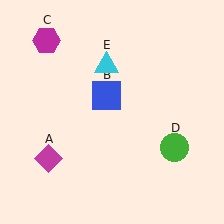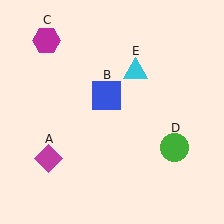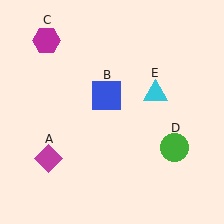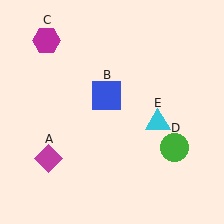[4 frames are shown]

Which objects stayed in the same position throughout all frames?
Magenta diamond (object A) and blue square (object B) and magenta hexagon (object C) and green circle (object D) remained stationary.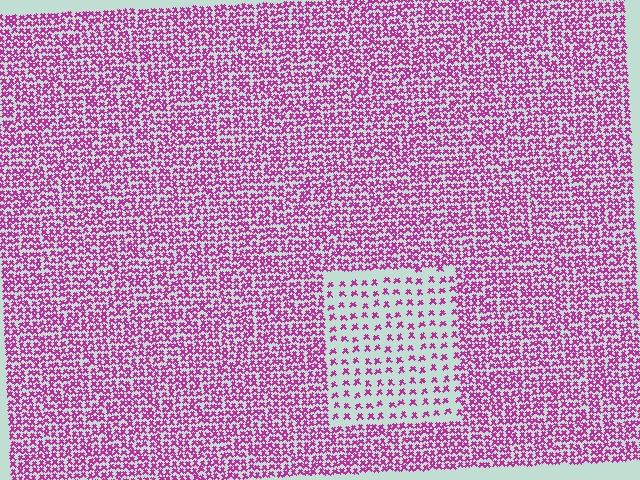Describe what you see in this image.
The image contains small magenta elements arranged at two different densities. A rectangle-shaped region is visible where the elements are less densely packed than the surrounding area.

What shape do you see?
I see a rectangle.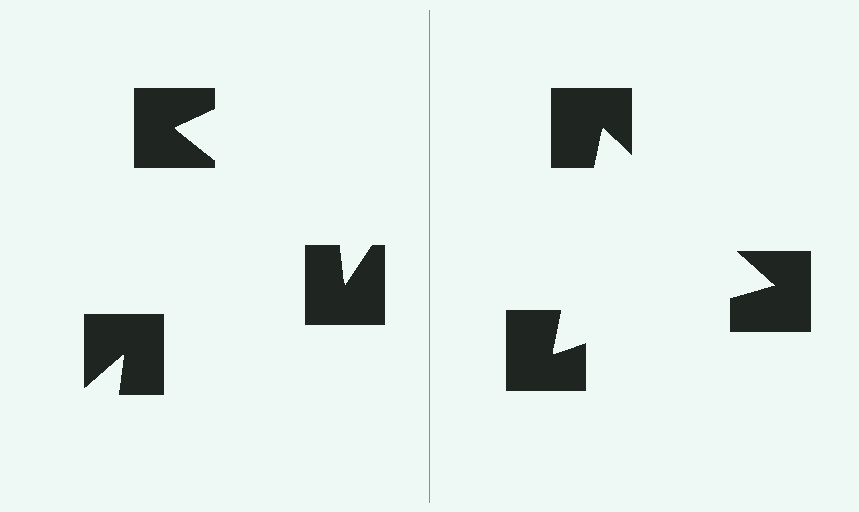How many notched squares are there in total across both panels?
6 — 3 on each side.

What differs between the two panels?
The notched squares are positioned identically on both sides; only the wedge orientations differ. On the right they align to a triangle; on the left they are misaligned.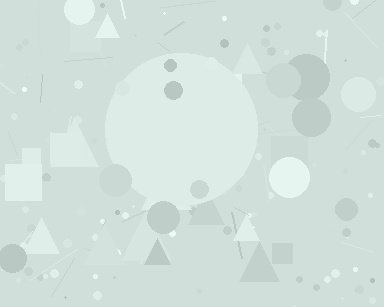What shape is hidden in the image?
A circle is hidden in the image.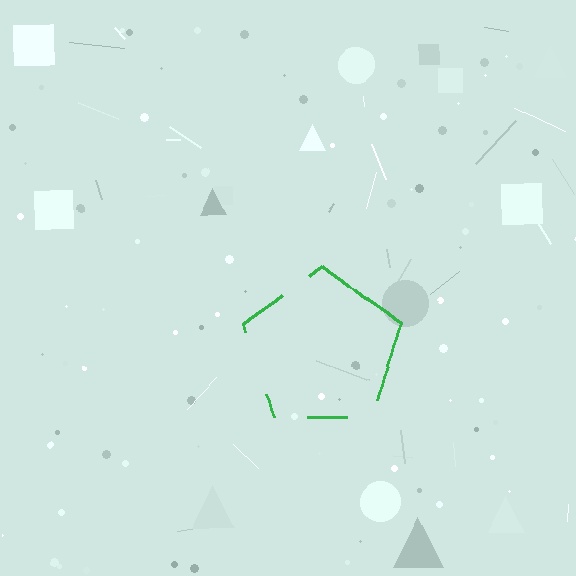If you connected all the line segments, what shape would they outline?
They would outline a pentagon.